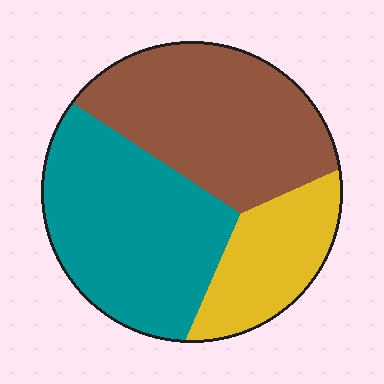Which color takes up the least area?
Yellow, at roughly 20%.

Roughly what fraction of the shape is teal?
Teal covers 41% of the shape.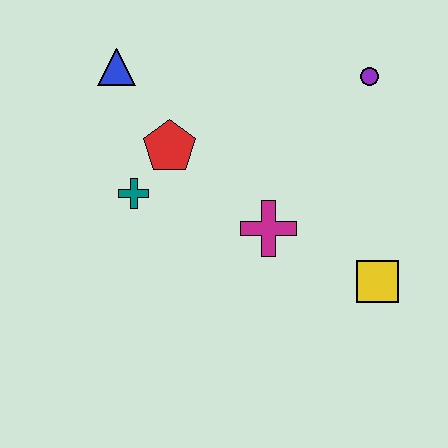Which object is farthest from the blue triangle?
The yellow square is farthest from the blue triangle.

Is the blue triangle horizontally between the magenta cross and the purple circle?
No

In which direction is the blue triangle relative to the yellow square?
The blue triangle is to the left of the yellow square.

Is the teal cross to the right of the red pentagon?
No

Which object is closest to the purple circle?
The magenta cross is closest to the purple circle.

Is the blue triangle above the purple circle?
Yes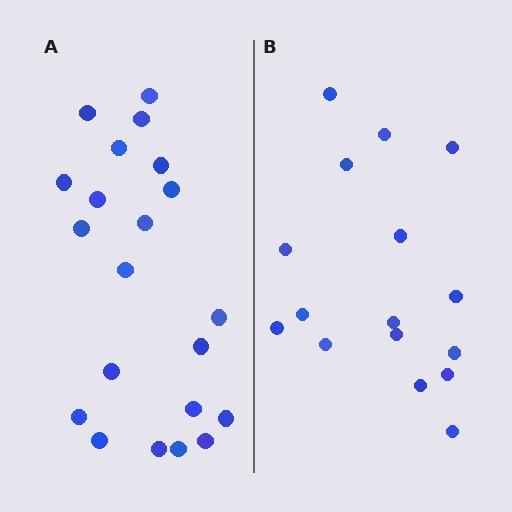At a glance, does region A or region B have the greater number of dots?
Region A (the left region) has more dots.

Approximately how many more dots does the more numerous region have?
Region A has about 5 more dots than region B.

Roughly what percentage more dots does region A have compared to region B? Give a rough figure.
About 30% more.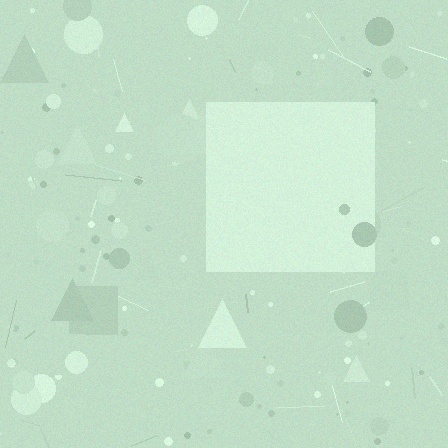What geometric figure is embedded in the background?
A square is embedded in the background.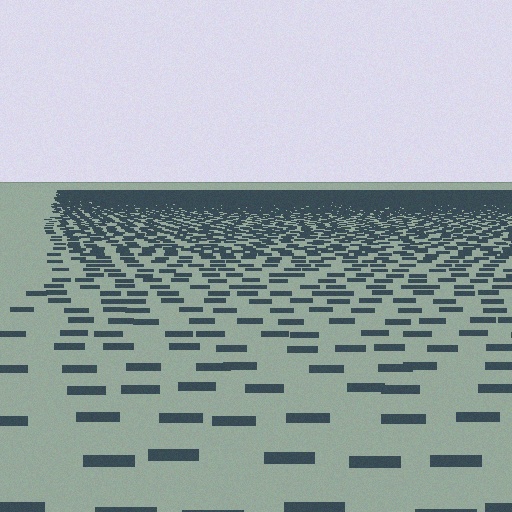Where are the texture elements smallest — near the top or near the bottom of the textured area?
Near the top.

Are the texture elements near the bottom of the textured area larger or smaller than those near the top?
Larger. Near the bottom, elements are closer to the viewer and appear at a bigger on-screen size.